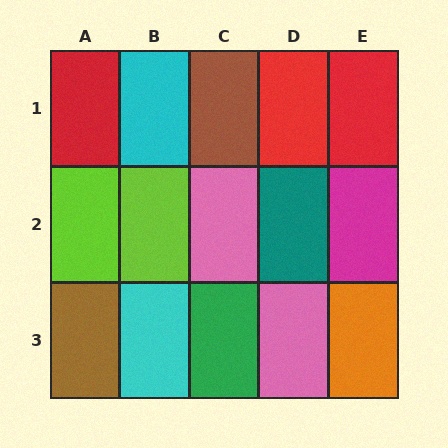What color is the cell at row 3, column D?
Pink.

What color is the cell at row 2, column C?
Pink.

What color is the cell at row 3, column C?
Green.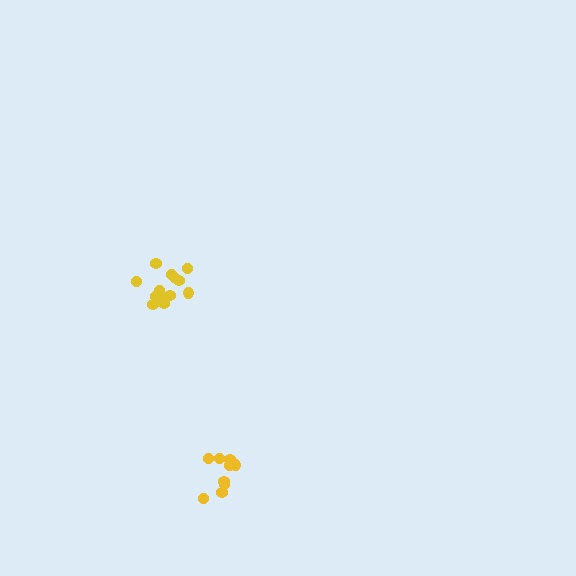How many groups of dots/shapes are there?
There are 2 groups.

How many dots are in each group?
Group 1: 13 dots, Group 2: 9 dots (22 total).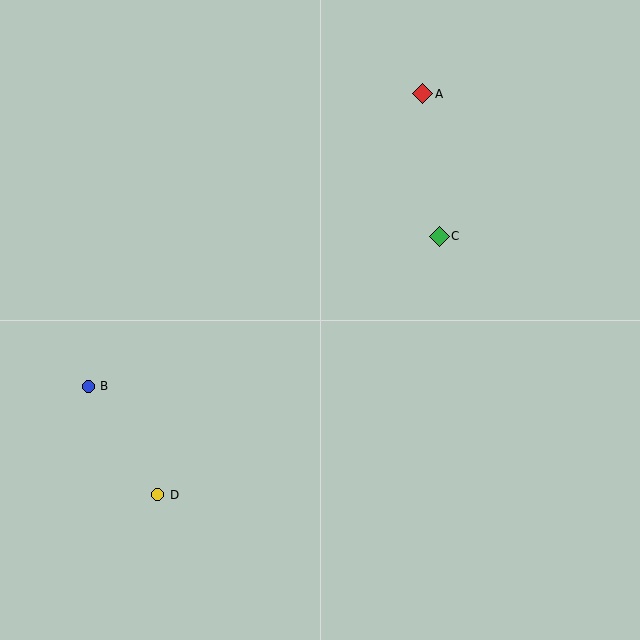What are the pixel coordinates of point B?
Point B is at (88, 386).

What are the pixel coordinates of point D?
Point D is at (158, 495).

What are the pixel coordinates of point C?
Point C is at (439, 236).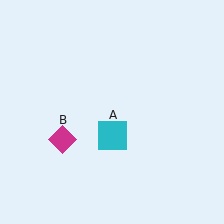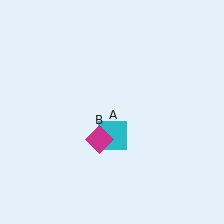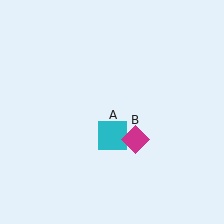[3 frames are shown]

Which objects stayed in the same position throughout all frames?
Cyan square (object A) remained stationary.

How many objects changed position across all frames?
1 object changed position: magenta diamond (object B).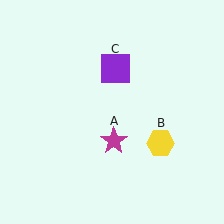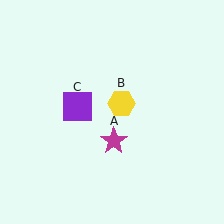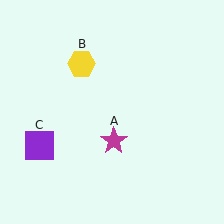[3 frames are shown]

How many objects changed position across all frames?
2 objects changed position: yellow hexagon (object B), purple square (object C).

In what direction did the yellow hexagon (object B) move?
The yellow hexagon (object B) moved up and to the left.